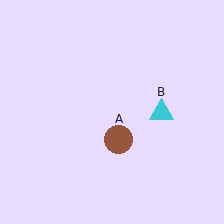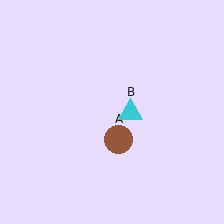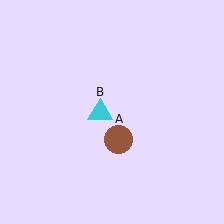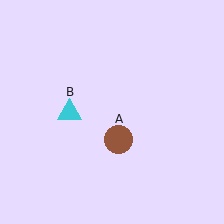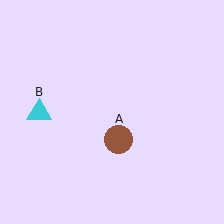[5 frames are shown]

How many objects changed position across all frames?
1 object changed position: cyan triangle (object B).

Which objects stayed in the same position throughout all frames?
Brown circle (object A) remained stationary.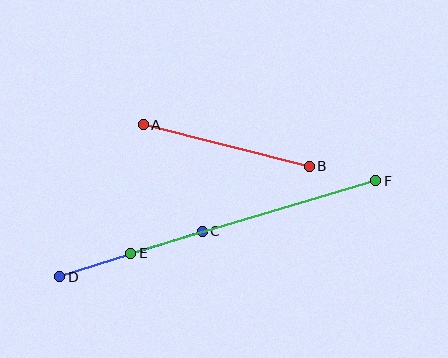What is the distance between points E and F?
The distance is approximately 256 pixels.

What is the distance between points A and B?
The distance is approximately 171 pixels.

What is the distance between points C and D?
The distance is approximately 150 pixels.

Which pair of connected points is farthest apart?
Points E and F are farthest apart.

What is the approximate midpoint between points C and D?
The midpoint is at approximately (131, 254) pixels.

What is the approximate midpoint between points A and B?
The midpoint is at approximately (226, 145) pixels.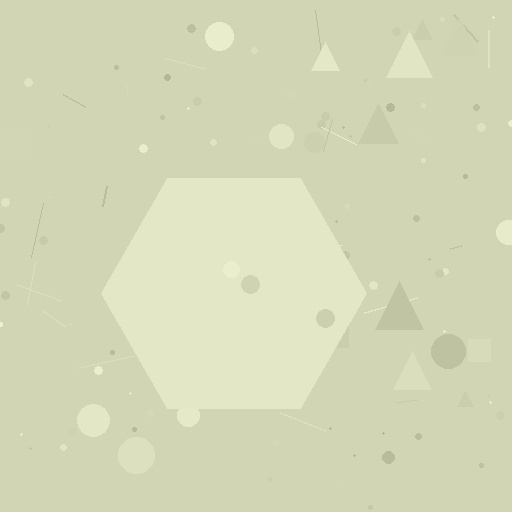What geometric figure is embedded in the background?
A hexagon is embedded in the background.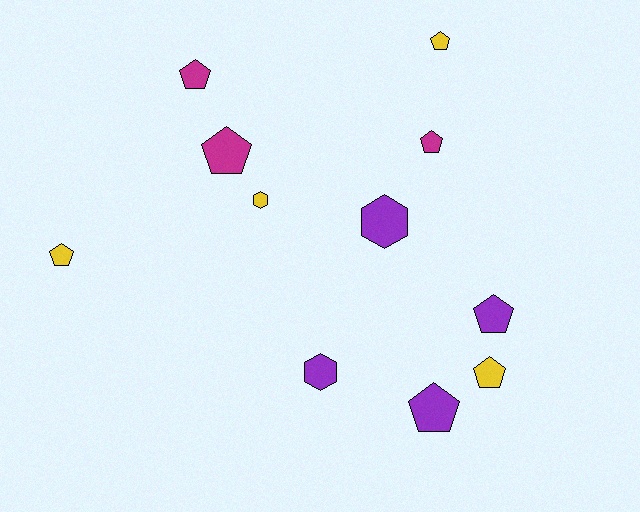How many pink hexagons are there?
There are no pink hexagons.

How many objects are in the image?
There are 11 objects.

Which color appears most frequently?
Purple, with 4 objects.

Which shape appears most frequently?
Pentagon, with 8 objects.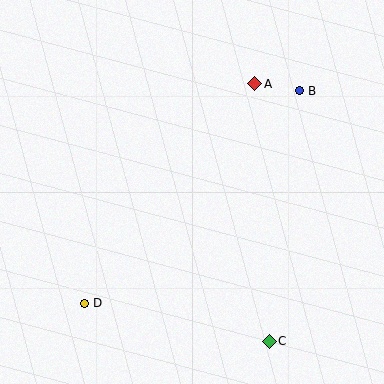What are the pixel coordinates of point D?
Point D is at (84, 303).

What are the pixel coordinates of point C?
Point C is at (269, 341).